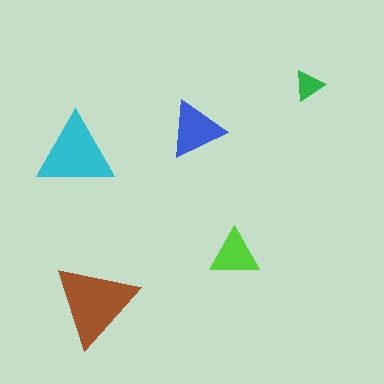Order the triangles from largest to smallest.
the brown one, the cyan one, the blue one, the lime one, the green one.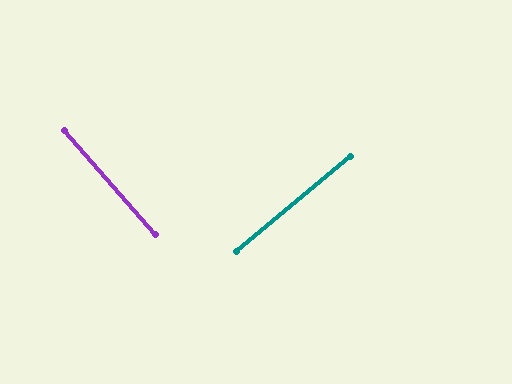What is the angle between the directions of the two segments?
Approximately 89 degrees.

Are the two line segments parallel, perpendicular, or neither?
Perpendicular — they meet at approximately 89°.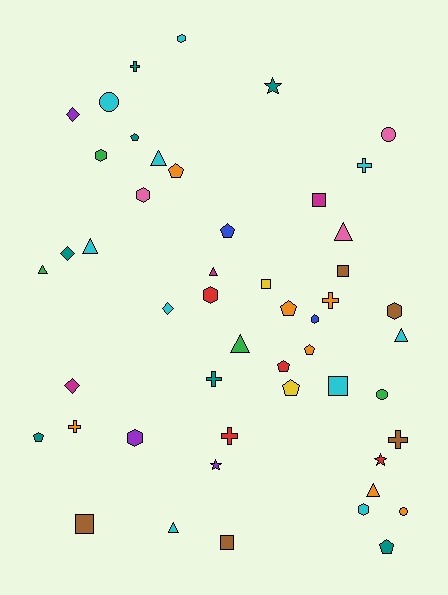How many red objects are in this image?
There are 4 red objects.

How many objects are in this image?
There are 50 objects.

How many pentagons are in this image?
There are 9 pentagons.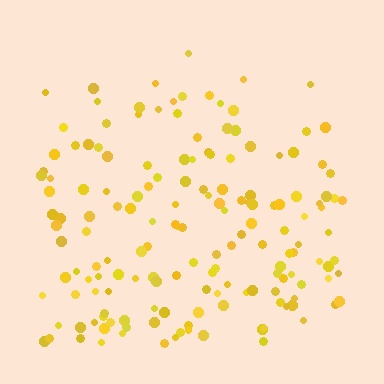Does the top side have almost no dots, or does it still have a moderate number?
Still a moderate number, just noticeably fewer than the bottom.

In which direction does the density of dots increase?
From top to bottom, with the bottom side densest.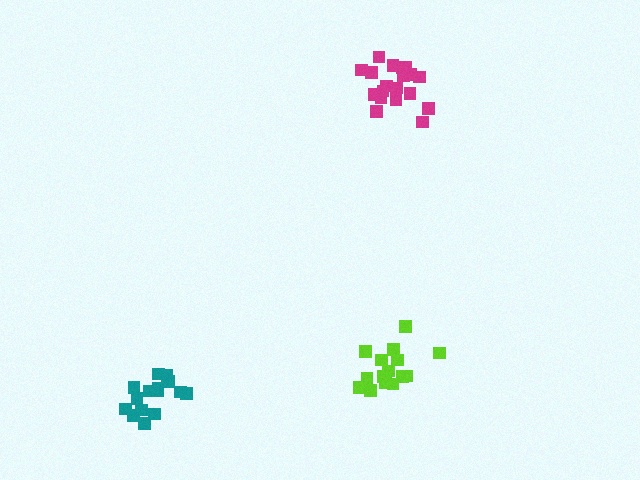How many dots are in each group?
Group 1: 15 dots, Group 2: 15 dots, Group 3: 19 dots (49 total).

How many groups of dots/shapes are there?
There are 3 groups.